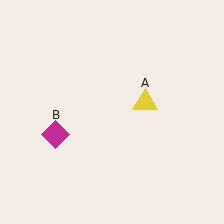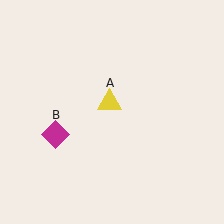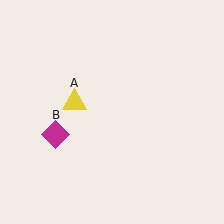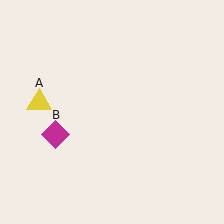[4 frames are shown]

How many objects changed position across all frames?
1 object changed position: yellow triangle (object A).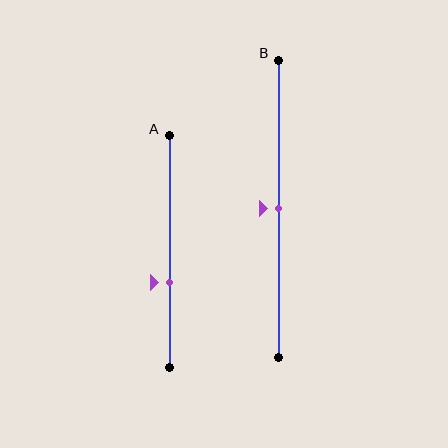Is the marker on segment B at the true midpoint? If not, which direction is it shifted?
Yes, the marker on segment B is at the true midpoint.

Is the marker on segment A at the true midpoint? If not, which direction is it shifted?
No, the marker on segment A is shifted downward by about 13% of the segment length.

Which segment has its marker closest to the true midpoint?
Segment B has its marker closest to the true midpoint.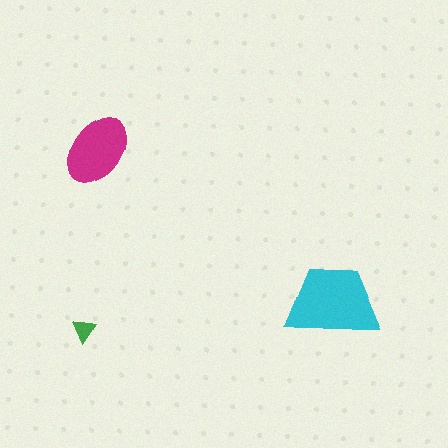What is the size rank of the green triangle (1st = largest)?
3rd.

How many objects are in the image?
There are 3 objects in the image.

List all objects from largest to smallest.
The cyan trapezoid, the magenta ellipse, the green triangle.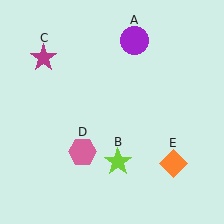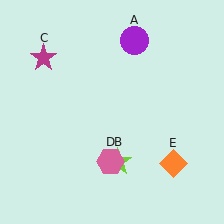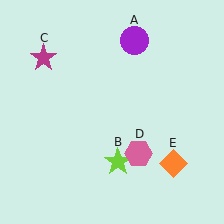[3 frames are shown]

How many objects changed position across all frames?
1 object changed position: pink hexagon (object D).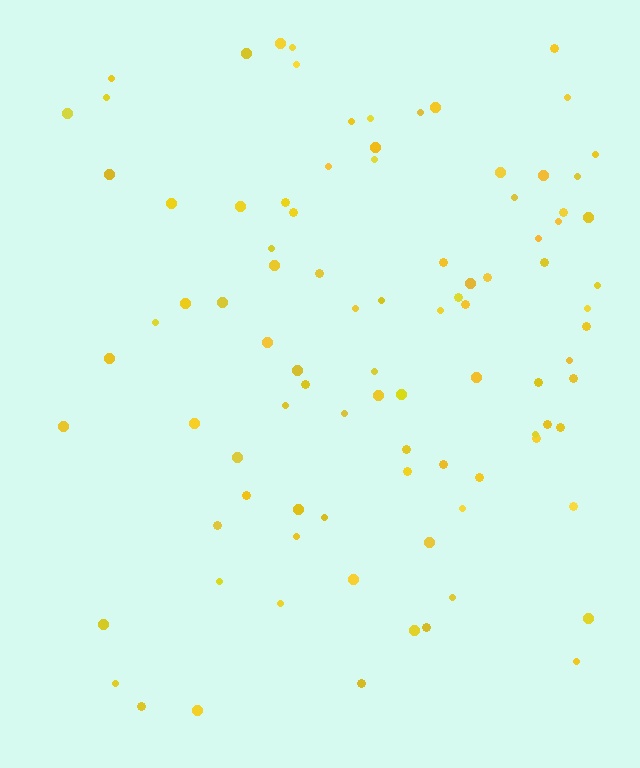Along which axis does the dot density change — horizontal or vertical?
Horizontal.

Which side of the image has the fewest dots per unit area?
The left.